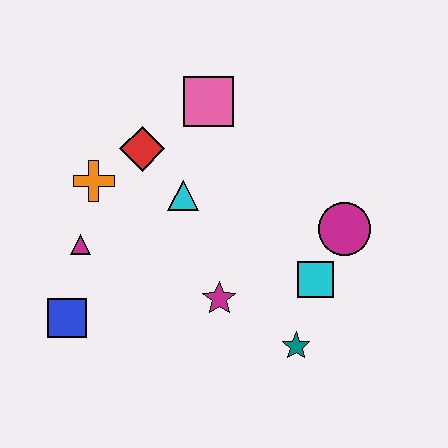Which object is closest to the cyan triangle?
The red diamond is closest to the cyan triangle.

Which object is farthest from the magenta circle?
The blue square is farthest from the magenta circle.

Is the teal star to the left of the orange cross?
No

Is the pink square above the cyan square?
Yes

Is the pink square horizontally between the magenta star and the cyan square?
No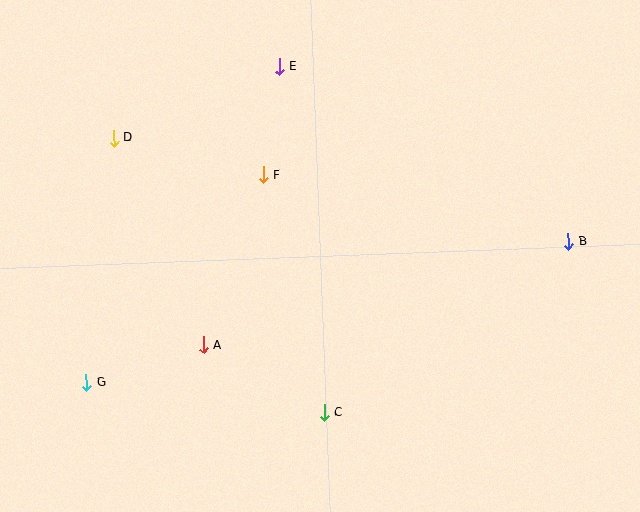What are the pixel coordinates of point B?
Point B is at (569, 241).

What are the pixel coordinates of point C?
Point C is at (324, 413).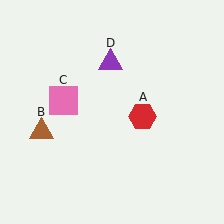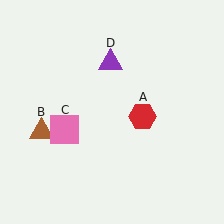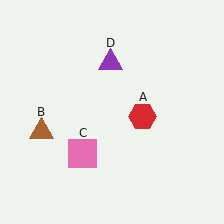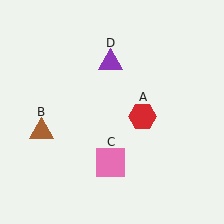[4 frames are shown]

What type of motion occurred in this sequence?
The pink square (object C) rotated counterclockwise around the center of the scene.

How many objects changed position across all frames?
1 object changed position: pink square (object C).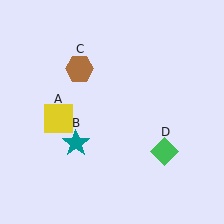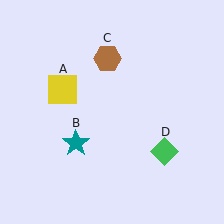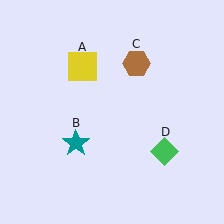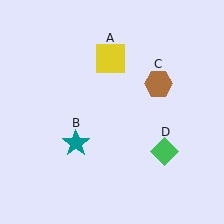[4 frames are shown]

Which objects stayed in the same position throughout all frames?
Teal star (object B) and green diamond (object D) remained stationary.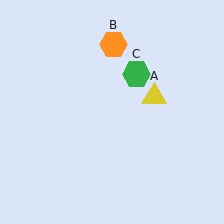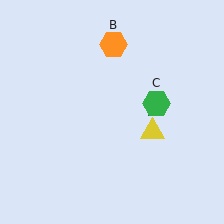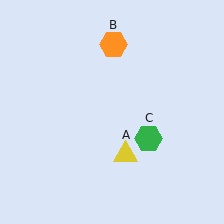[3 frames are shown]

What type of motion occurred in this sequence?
The yellow triangle (object A), green hexagon (object C) rotated clockwise around the center of the scene.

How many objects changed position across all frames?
2 objects changed position: yellow triangle (object A), green hexagon (object C).